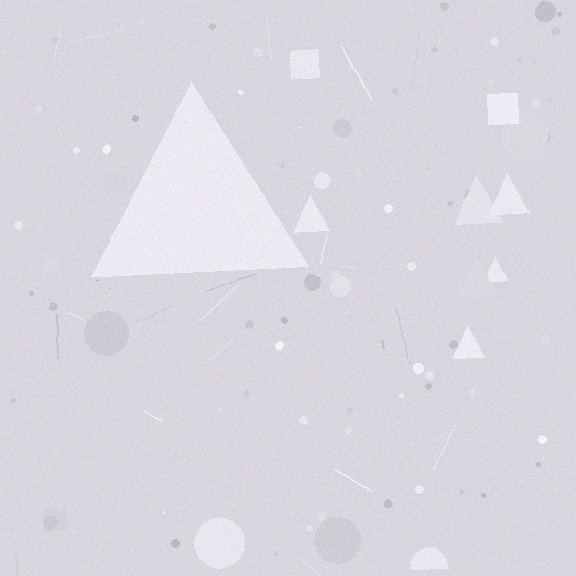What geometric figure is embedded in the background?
A triangle is embedded in the background.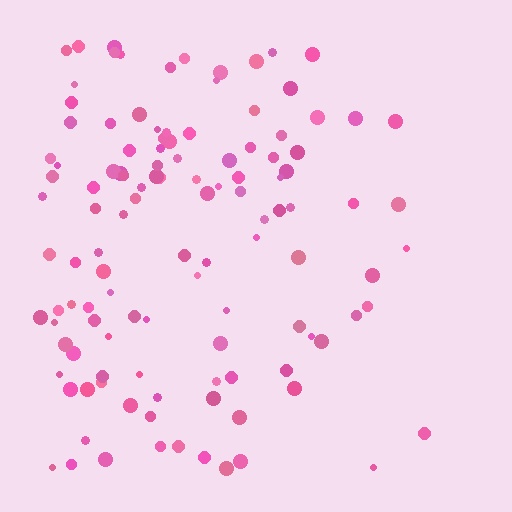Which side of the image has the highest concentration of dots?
The left.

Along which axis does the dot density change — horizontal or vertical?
Horizontal.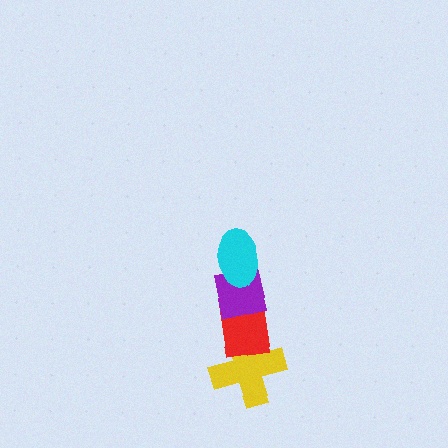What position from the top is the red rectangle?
The red rectangle is 3rd from the top.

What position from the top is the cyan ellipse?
The cyan ellipse is 1st from the top.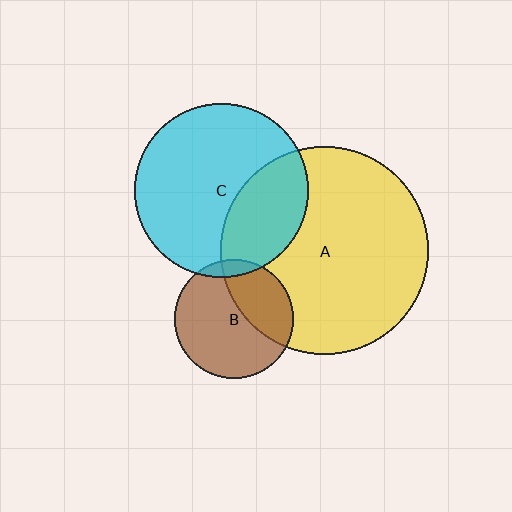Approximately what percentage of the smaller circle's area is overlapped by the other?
Approximately 35%.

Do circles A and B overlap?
Yes.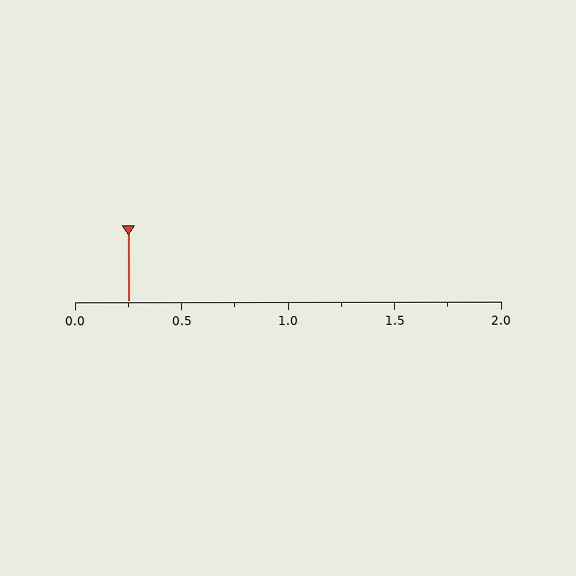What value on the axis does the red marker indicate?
The marker indicates approximately 0.25.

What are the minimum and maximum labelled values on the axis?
The axis runs from 0.0 to 2.0.